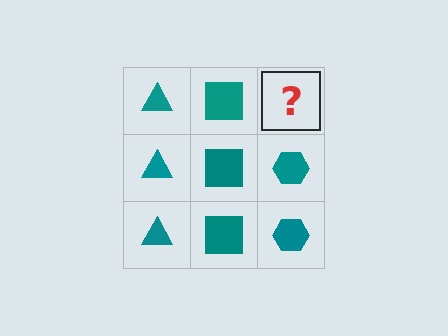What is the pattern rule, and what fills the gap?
The rule is that each column has a consistent shape. The gap should be filled with a teal hexagon.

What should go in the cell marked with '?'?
The missing cell should contain a teal hexagon.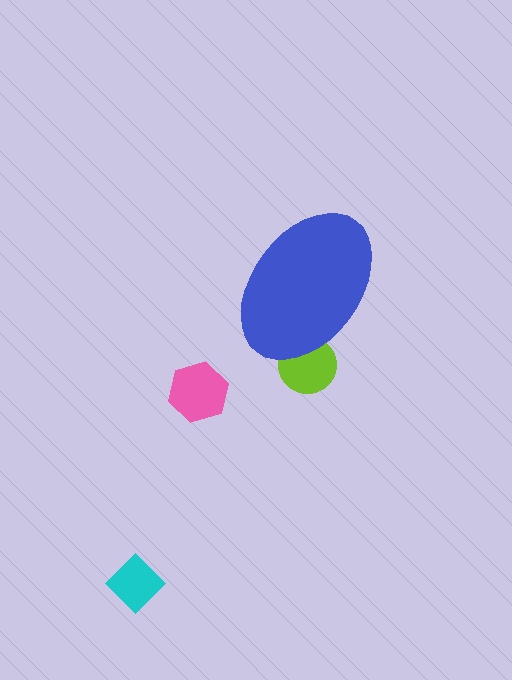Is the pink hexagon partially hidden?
No, the pink hexagon is fully visible.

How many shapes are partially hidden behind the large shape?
1 shape is partially hidden.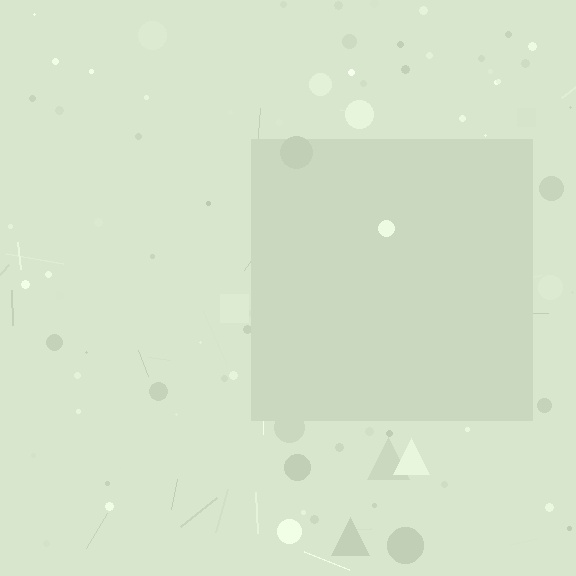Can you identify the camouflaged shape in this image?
The camouflaged shape is a square.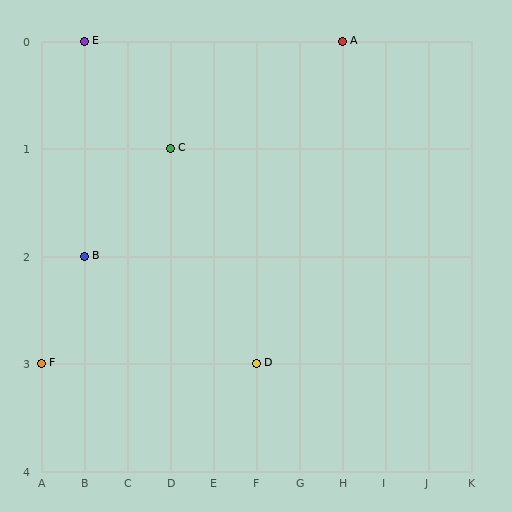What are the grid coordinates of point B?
Point B is at grid coordinates (B, 2).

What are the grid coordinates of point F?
Point F is at grid coordinates (A, 3).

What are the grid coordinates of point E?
Point E is at grid coordinates (B, 0).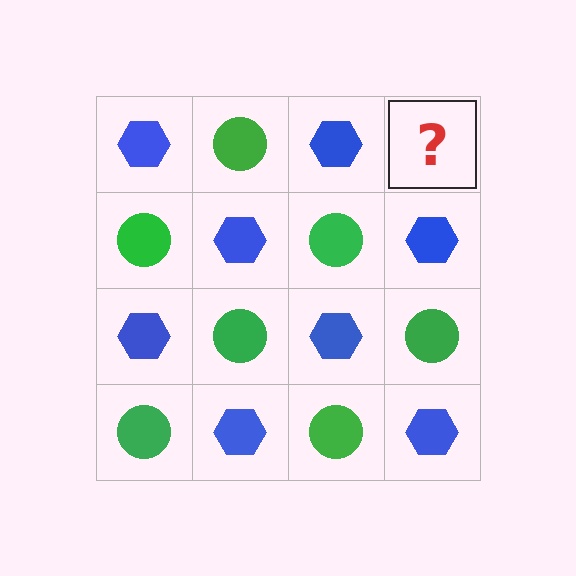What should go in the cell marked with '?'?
The missing cell should contain a green circle.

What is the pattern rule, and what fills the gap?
The rule is that it alternates blue hexagon and green circle in a checkerboard pattern. The gap should be filled with a green circle.